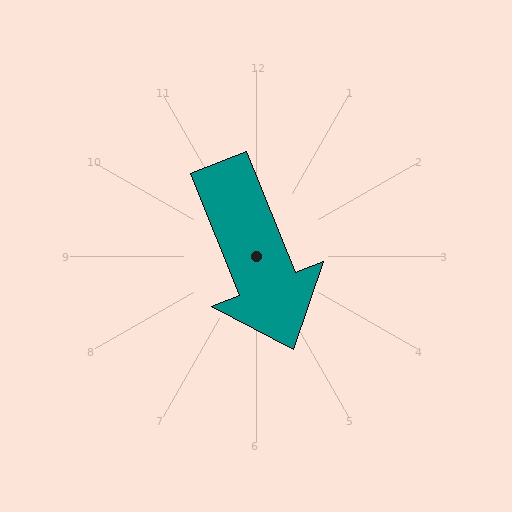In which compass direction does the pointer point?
South.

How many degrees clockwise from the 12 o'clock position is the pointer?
Approximately 158 degrees.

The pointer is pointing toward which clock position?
Roughly 5 o'clock.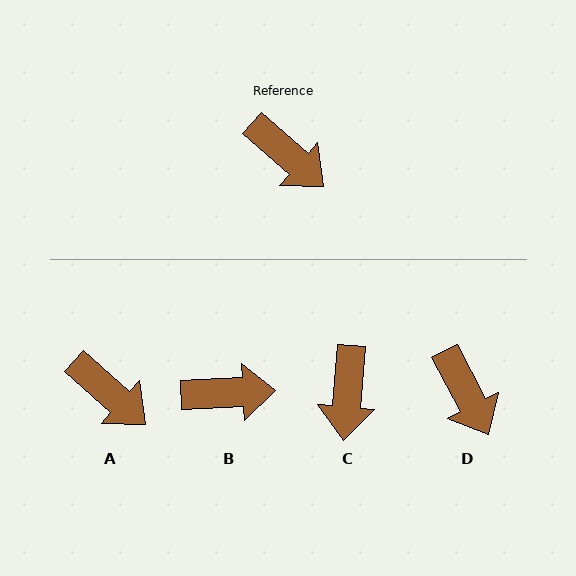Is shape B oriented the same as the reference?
No, it is off by about 44 degrees.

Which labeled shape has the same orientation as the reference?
A.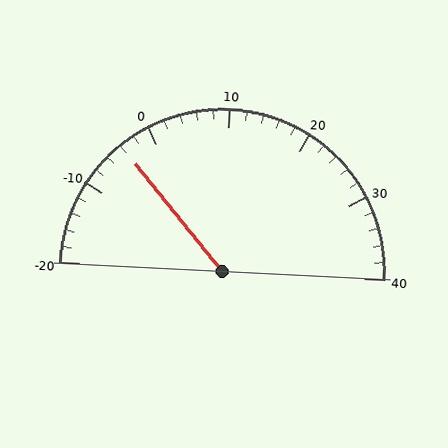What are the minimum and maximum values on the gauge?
The gauge ranges from -20 to 40.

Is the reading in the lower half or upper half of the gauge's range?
The reading is in the lower half of the range (-20 to 40).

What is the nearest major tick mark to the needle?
The nearest major tick mark is 0.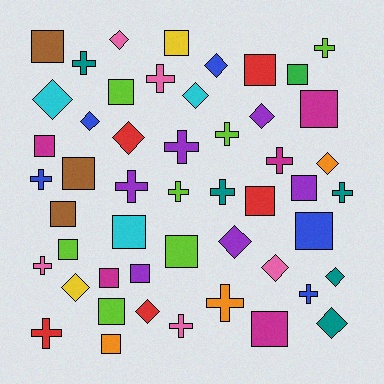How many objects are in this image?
There are 50 objects.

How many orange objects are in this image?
There are 3 orange objects.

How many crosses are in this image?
There are 16 crosses.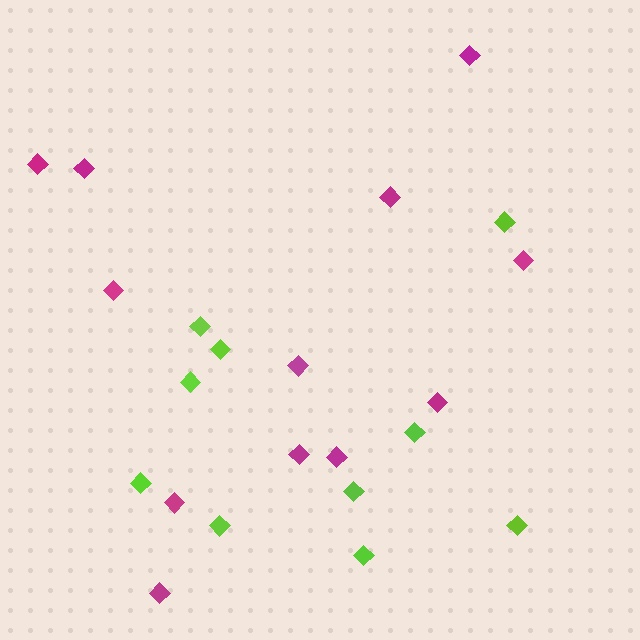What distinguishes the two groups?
There are 2 groups: one group of lime diamonds (10) and one group of magenta diamonds (12).